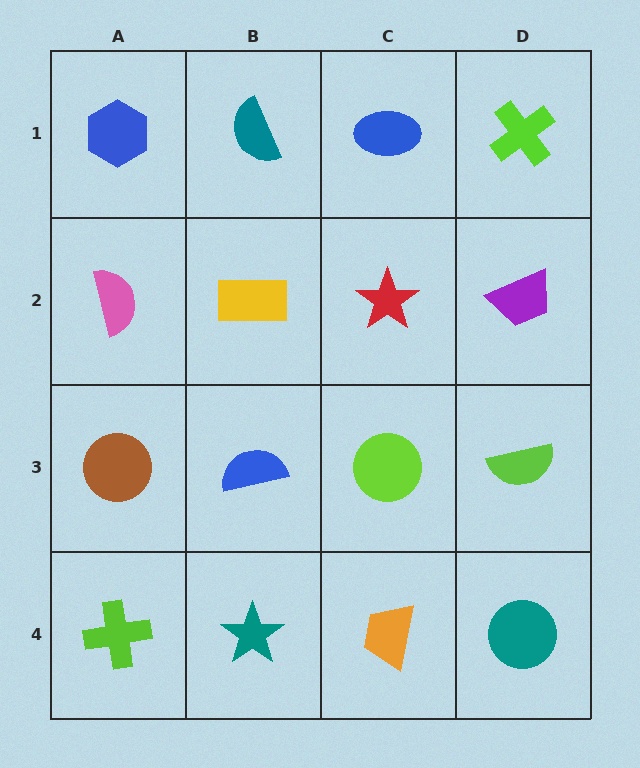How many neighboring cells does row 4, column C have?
3.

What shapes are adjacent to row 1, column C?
A red star (row 2, column C), a teal semicircle (row 1, column B), a lime cross (row 1, column D).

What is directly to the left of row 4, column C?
A teal star.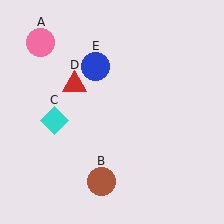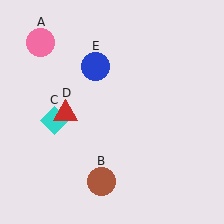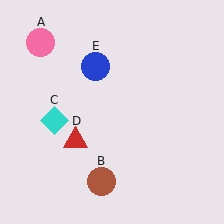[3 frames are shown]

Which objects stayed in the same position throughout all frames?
Pink circle (object A) and brown circle (object B) and cyan diamond (object C) and blue circle (object E) remained stationary.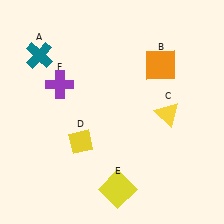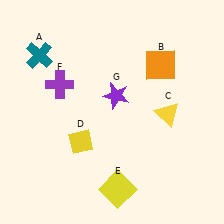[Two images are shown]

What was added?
A purple star (G) was added in Image 2.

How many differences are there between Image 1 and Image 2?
There is 1 difference between the two images.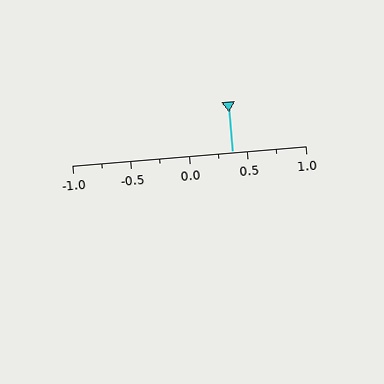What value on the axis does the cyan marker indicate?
The marker indicates approximately 0.38.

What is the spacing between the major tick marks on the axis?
The major ticks are spaced 0.5 apart.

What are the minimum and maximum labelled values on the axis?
The axis runs from -1.0 to 1.0.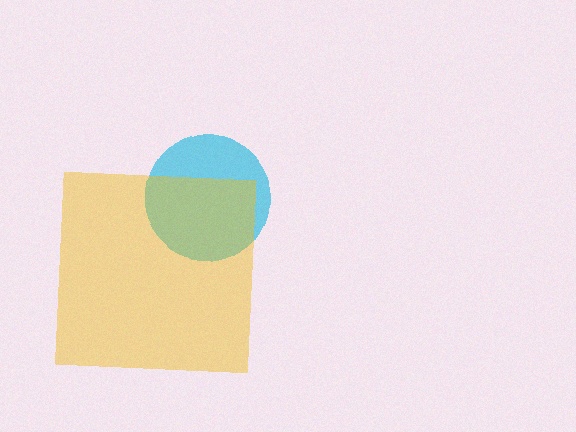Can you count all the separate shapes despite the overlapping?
Yes, there are 2 separate shapes.